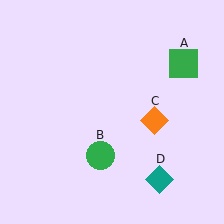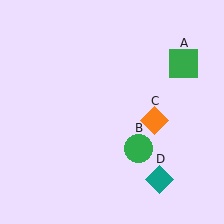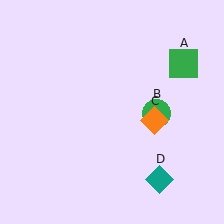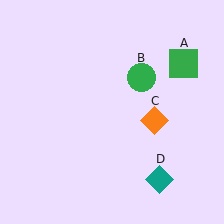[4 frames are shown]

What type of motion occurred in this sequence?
The green circle (object B) rotated counterclockwise around the center of the scene.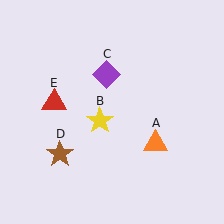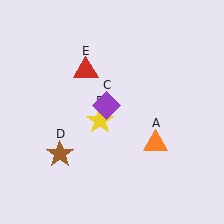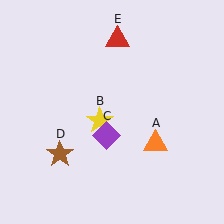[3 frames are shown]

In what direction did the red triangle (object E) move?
The red triangle (object E) moved up and to the right.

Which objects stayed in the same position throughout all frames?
Orange triangle (object A) and yellow star (object B) and brown star (object D) remained stationary.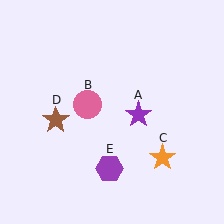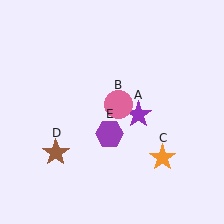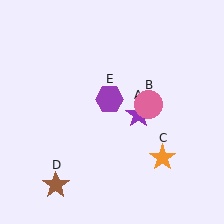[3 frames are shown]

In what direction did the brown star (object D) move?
The brown star (object D) moved down.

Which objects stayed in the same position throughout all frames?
Purple star (object A) and orange star (object C) remained stationary.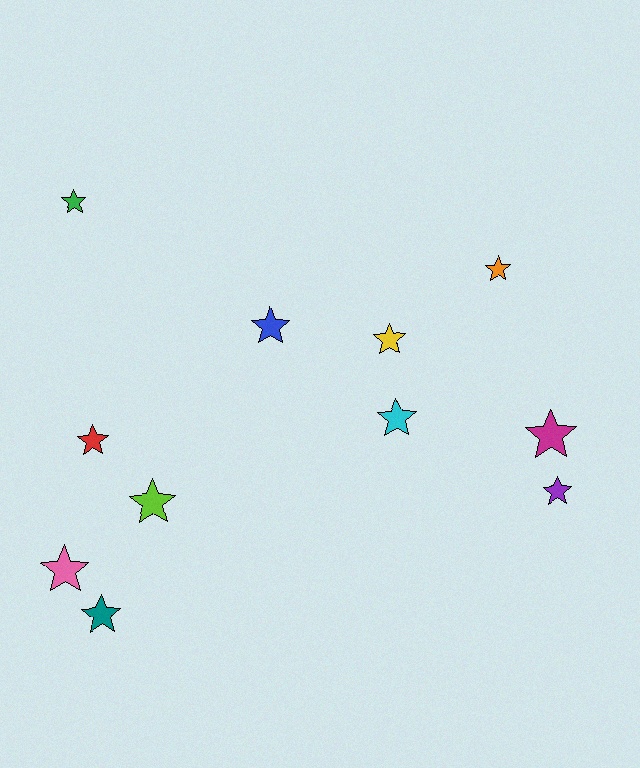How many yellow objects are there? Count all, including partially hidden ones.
There is 1 yellow object.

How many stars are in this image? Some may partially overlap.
There are 11 stars.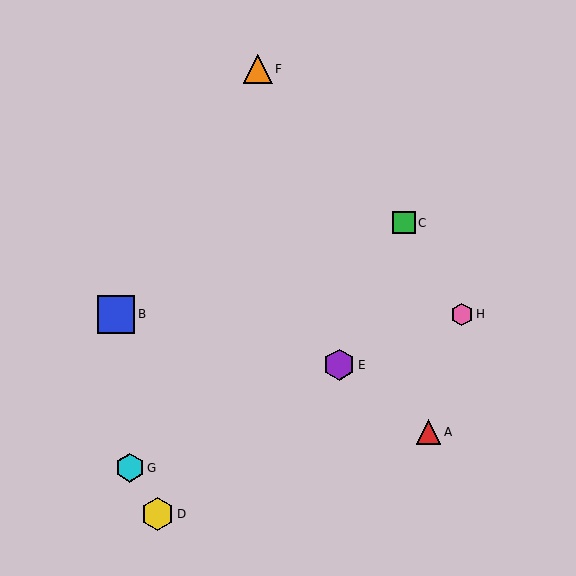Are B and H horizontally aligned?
Yes, both are at y≈314.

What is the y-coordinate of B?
Object B is at y≈314.